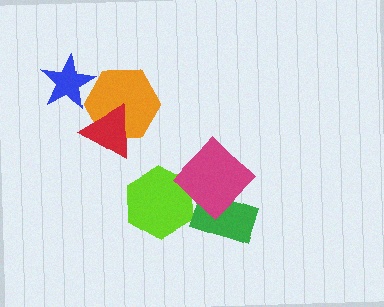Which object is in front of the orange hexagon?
The red triangle is in front of the orange hexagon.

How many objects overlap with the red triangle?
1 object overlaps with the red triangle.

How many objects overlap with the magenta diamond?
2 objects overlap with the magenta diamond.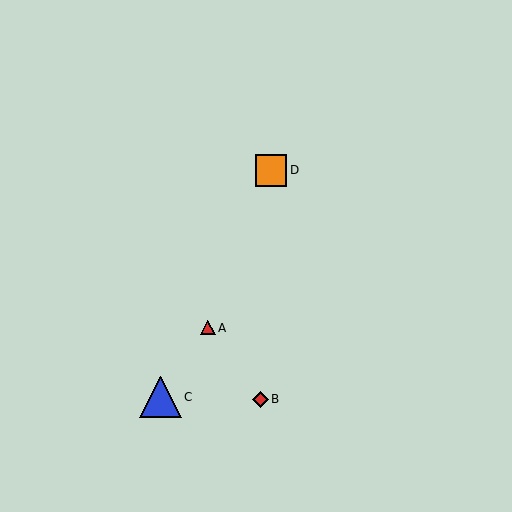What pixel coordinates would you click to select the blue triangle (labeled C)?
Click at (160, 397) to select the blue triangle C.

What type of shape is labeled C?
Shape C is a blue triangle.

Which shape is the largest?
The blue triangle (labeled C) is the largest.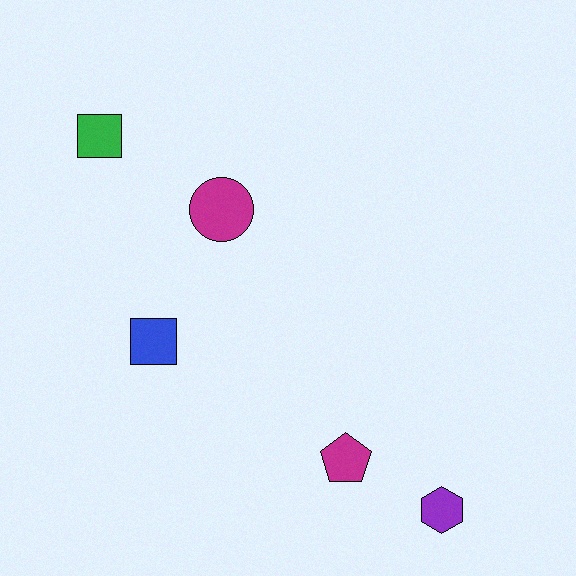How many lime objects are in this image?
There are no lime objects.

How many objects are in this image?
There are 5 objects.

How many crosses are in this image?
There are no crosses.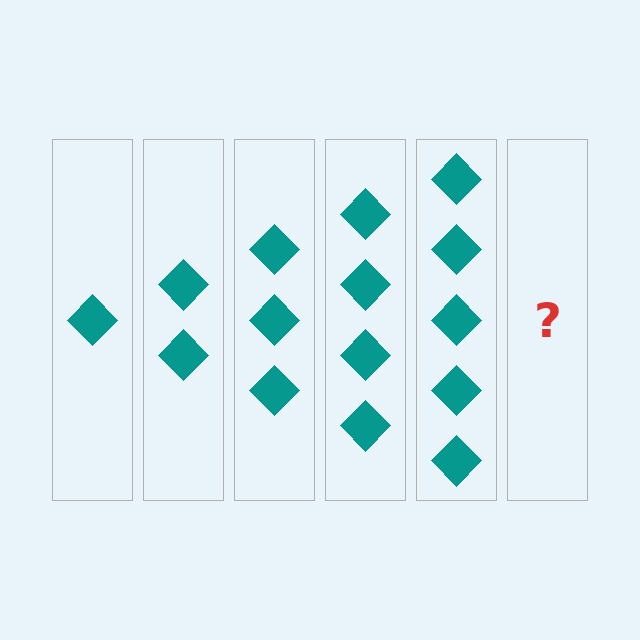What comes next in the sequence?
The next element should be 6 diamonds.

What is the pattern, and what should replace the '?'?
The pattern is that each step adds one more diamond. The '?' should be 6 diamonds.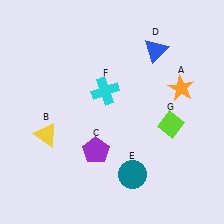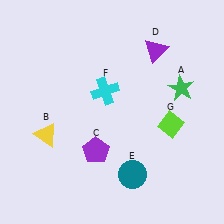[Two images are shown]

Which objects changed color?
A changed from orange to green. D changed from blue to purple.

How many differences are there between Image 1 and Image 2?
There are 2 differences between the two images.